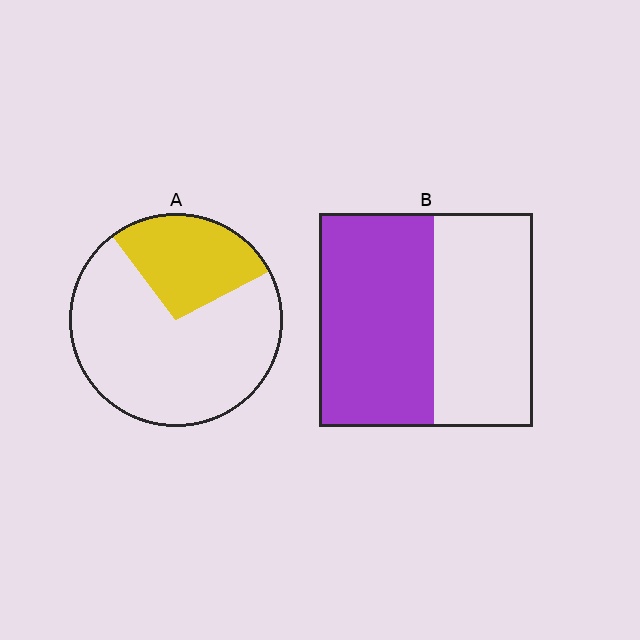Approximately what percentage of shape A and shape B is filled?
A is approximately 30% and B is approximately 55%.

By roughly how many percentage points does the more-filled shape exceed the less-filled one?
By roughly 25 percentage points (B over A).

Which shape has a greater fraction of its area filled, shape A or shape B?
Shape B.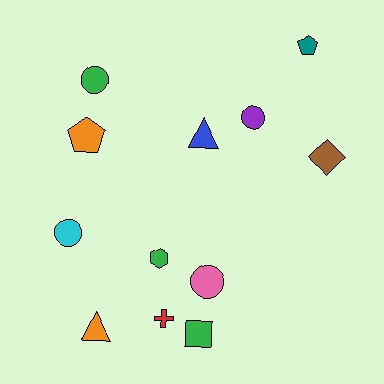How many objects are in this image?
There are 12 objects.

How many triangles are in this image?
There are 2 triangles.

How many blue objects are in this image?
There is 1 blue object.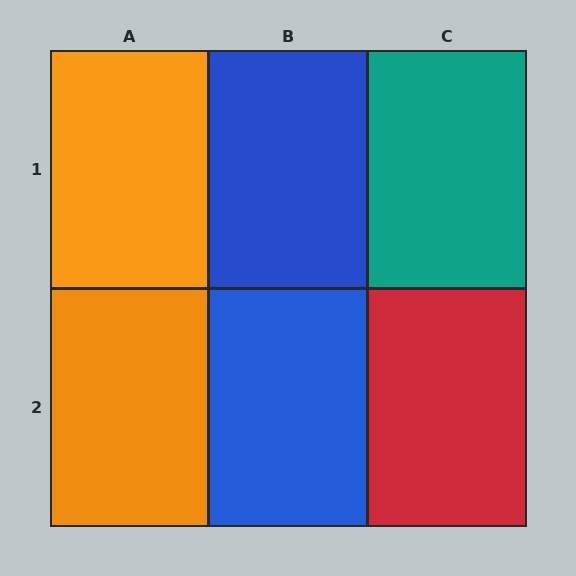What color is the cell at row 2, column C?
Red.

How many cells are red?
1 cell is red.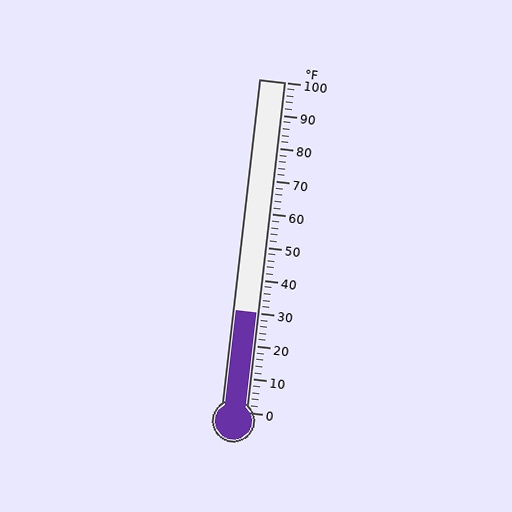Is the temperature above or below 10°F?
The temperature is above 10°F.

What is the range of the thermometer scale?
The thermometer scale ranges from 0°F to 100°F.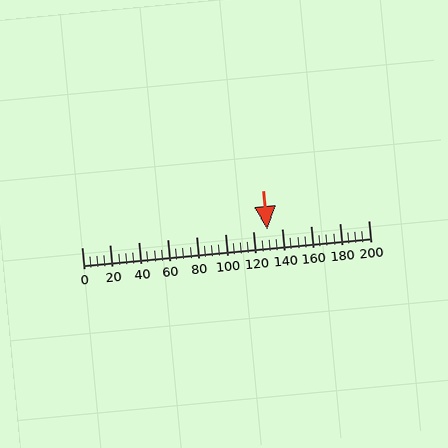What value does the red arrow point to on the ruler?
The red arrow points to approximately 130.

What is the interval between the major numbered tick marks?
The major tick marks are spaced 20 units apart.